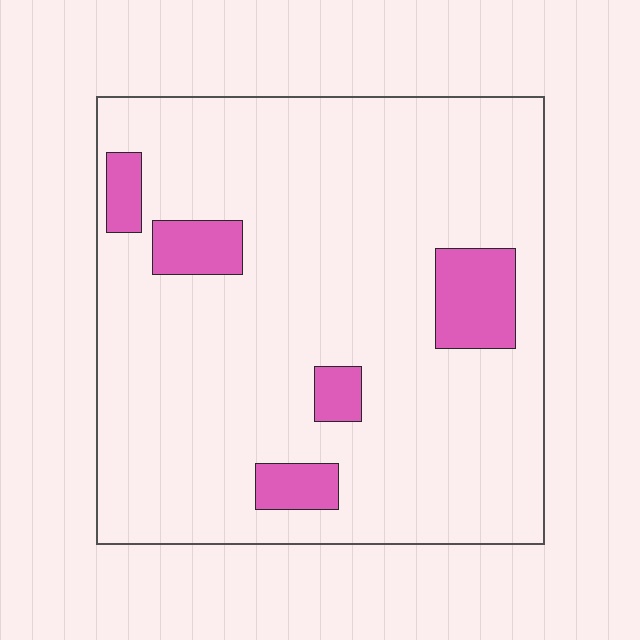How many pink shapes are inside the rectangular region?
5.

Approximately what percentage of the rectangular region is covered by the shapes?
Approximately 10%.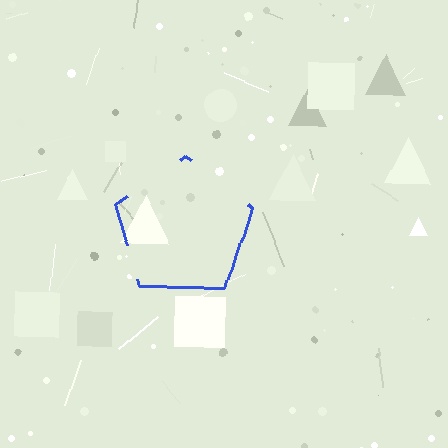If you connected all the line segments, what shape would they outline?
They would outline a pentagon.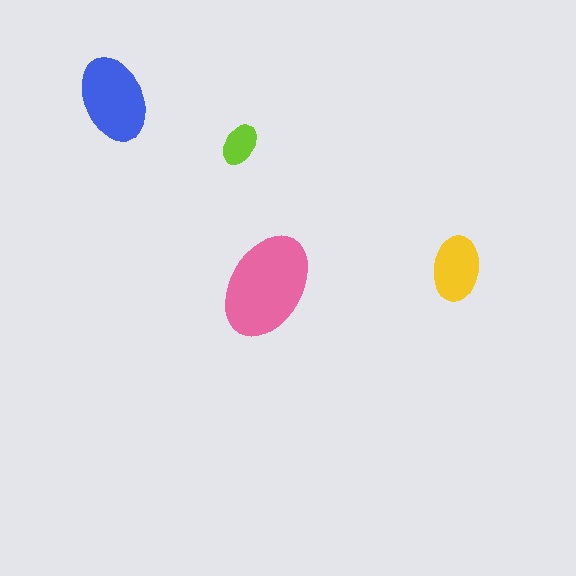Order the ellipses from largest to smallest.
the pink one, the blue one, the yellow one, the lime one.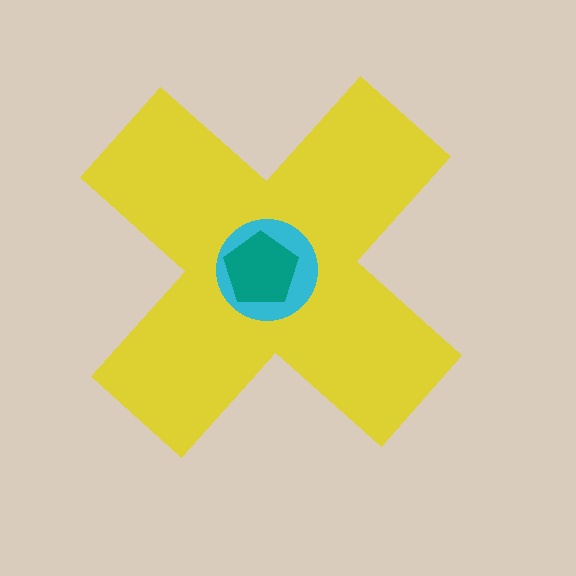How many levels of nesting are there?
3.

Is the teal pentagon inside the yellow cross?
Yes.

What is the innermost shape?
The teal pentagon.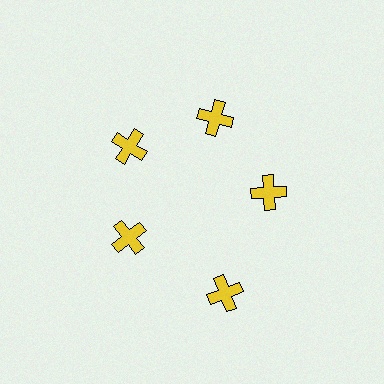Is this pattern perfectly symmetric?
No. The 5 yellow crosses are arranged in a ring, but one element near the 5 o'clock position is pushed outward from the center, breaking the 5-fold rotational symmetry.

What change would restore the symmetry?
The symmetry would be restored by moving it inward, back onto the ring so that all 5 crosses sit at equal angles and equal distance from the center.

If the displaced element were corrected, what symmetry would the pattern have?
It would have 5-fold rotational symmetry — the pattern would map onto itself every 72 degrees.